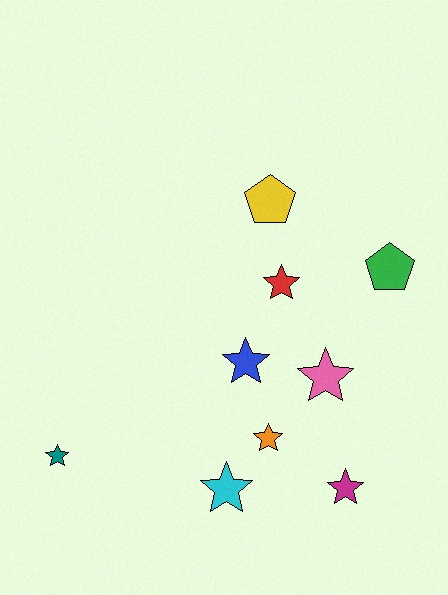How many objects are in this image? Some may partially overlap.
There are 9 objects.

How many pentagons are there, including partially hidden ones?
There are 2 pentagons.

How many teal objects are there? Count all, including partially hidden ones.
There is 1 teal object.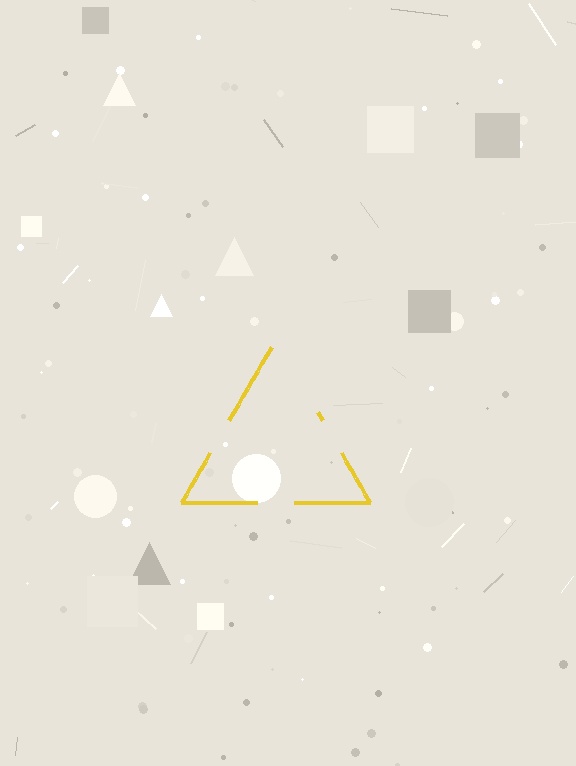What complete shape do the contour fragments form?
The contour fragments form a triangle.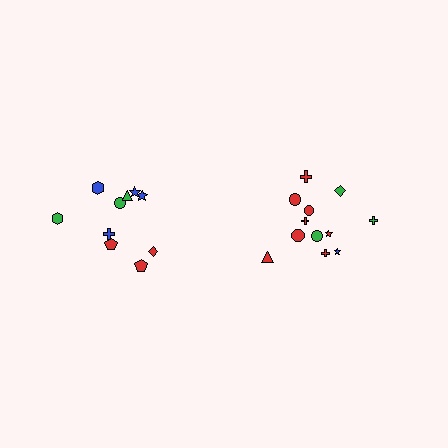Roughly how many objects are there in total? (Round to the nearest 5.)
Roughly 20 objects in total.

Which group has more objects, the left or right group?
The right group.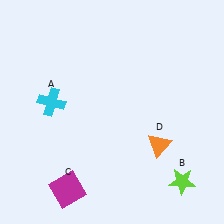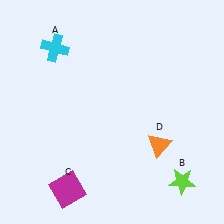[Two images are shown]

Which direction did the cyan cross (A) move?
The cyan cross (A) moved up.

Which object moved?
The cyan cross (A) moved up.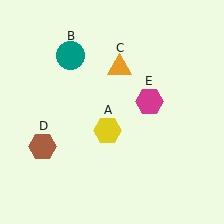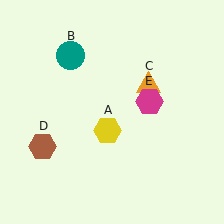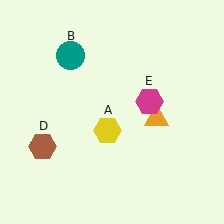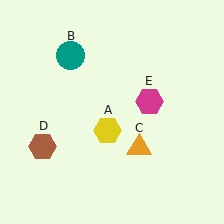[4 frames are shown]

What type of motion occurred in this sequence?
The orange triangle (object C) rotated clockwise around the center of the scene.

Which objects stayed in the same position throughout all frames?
Yellow hexagon (object A) and teal circle (object B) and brown hexagon (object D) and magenta hexagon (object E) remained stationary.